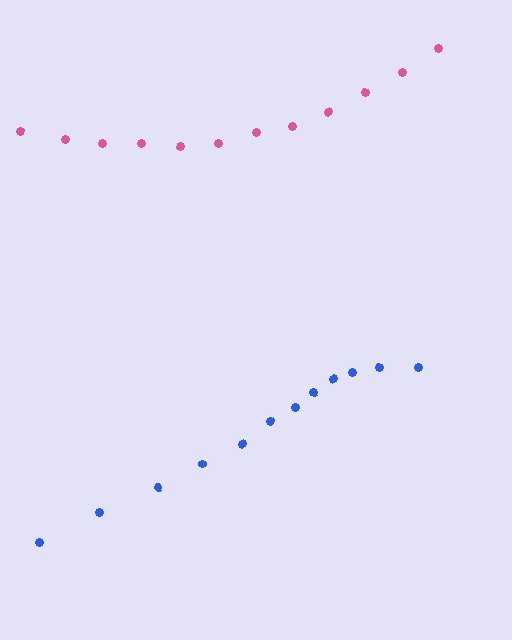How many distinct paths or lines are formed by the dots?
There are 2 distinct paths.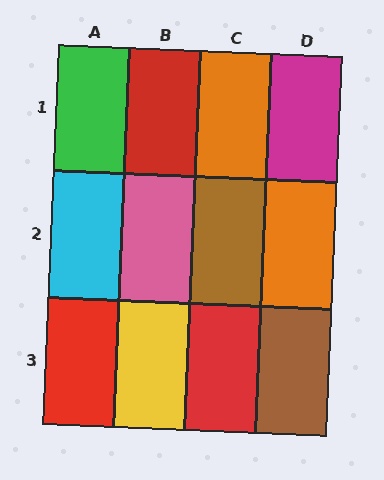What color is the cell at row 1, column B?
Red.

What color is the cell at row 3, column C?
Red.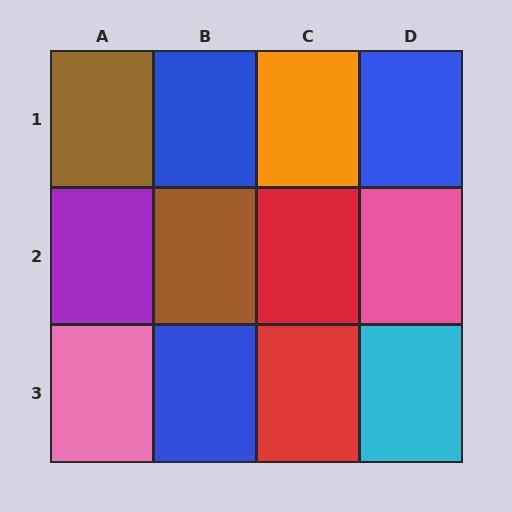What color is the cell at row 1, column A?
Brown.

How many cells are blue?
3 cells are blue.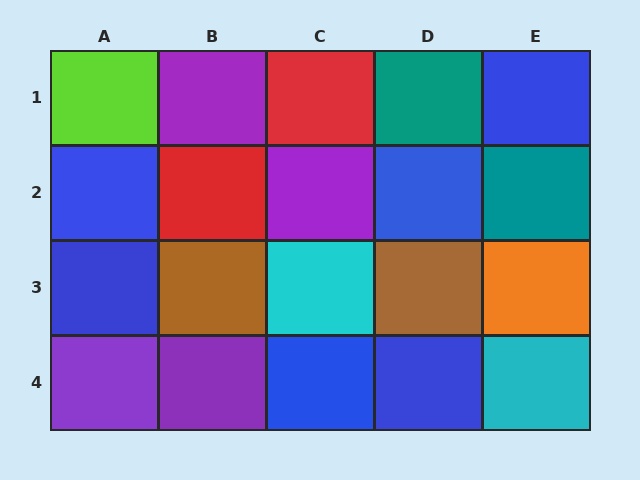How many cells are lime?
1 cell is lime.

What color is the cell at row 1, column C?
Red.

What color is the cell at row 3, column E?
Orange.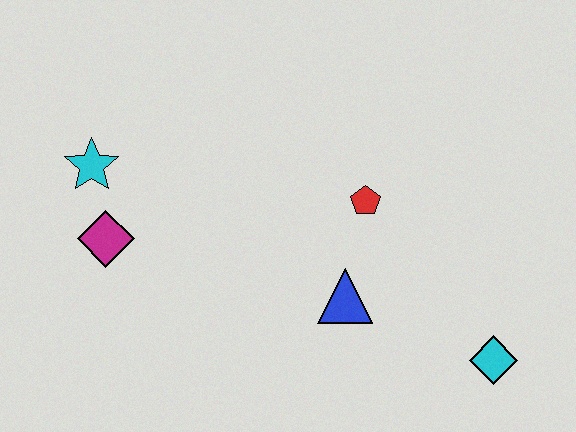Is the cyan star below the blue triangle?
No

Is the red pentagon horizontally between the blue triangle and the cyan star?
No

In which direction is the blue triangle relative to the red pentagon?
The blue triangle is below the red pentagon.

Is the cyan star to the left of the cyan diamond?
Yes